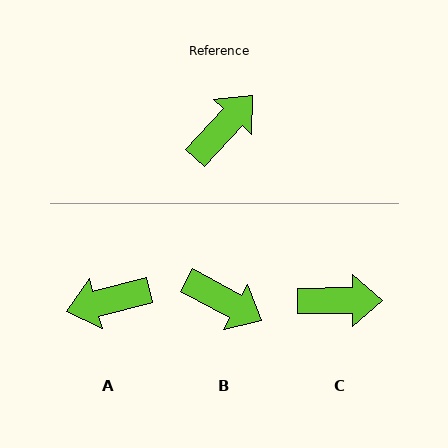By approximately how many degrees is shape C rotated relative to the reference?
Approximately 47 degrees clockwise.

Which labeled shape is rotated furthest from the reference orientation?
A, about 147 degrees away.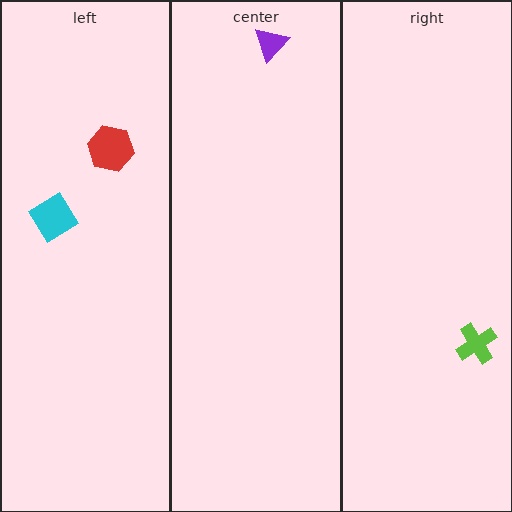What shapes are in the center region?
The purple triangle.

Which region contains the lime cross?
The right region.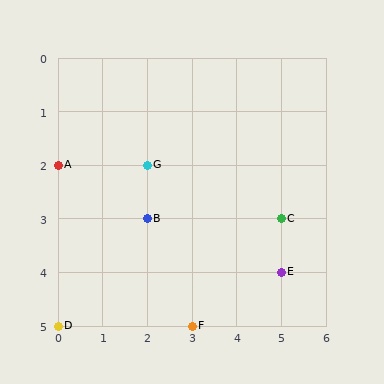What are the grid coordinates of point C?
Point C is at grid coordinates (5, 3).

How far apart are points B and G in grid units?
Points B and G are 1 row apart.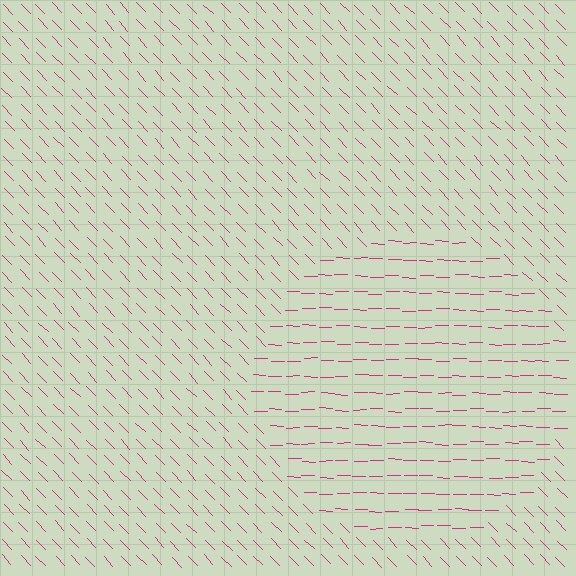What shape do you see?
I see a circle.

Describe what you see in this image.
The image is filled with small magenta line segments. A circle region in the image has lines oriented differently from the surrounding lines, creating a visible texture boundary.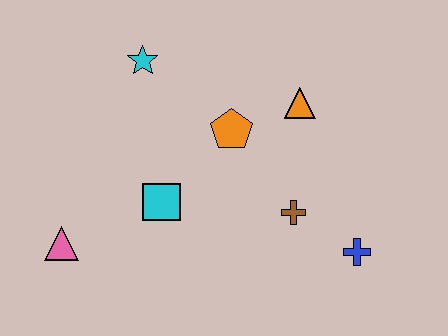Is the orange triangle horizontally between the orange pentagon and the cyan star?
No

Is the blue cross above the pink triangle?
No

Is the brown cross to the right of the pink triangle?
Yes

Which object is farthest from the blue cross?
The pink triangle is farthest from the blue cross.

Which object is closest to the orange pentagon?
The orange triangle is closest to the orange pentagon.